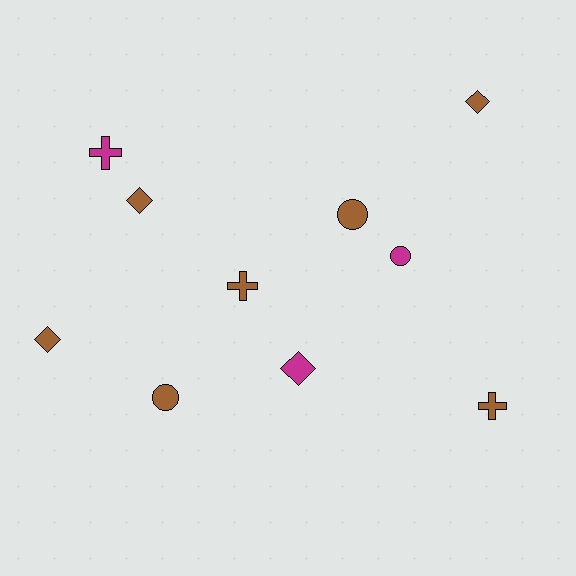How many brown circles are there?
There are 2 brown circles.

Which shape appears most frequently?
Diamond, with 4 objects.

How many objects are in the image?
There are 10 objects.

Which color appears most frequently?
Brown, with 7 objects.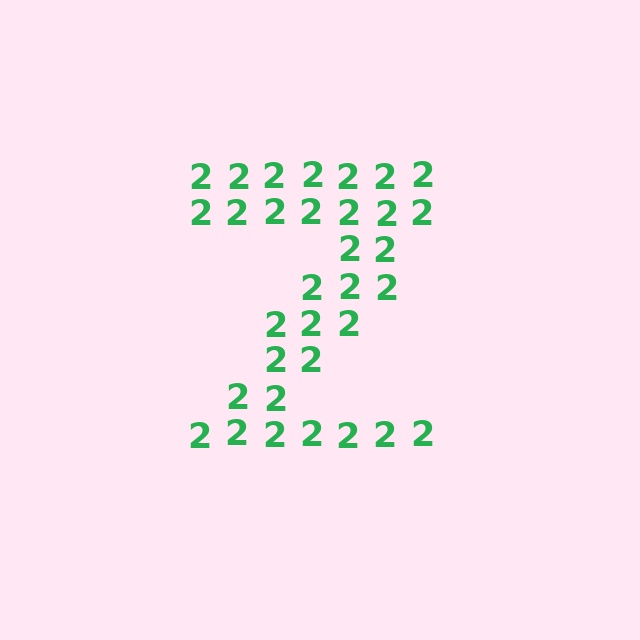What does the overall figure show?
The overall figure shows the letter Z.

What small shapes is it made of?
It is made of small digit 2's.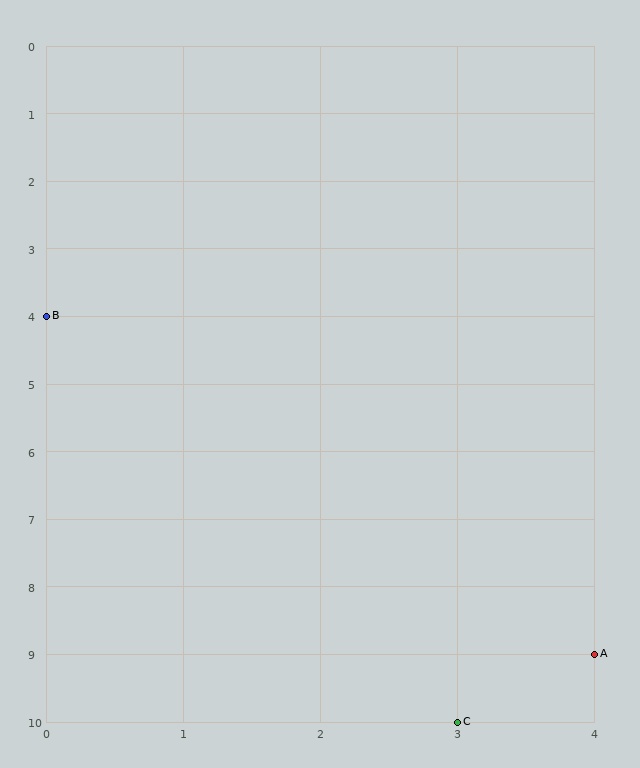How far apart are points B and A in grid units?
Points B and A are 4 columns and 5 rows apart (about 6.4 grid units diagonally).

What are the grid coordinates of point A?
Point A is at grid coordinates (4, 9).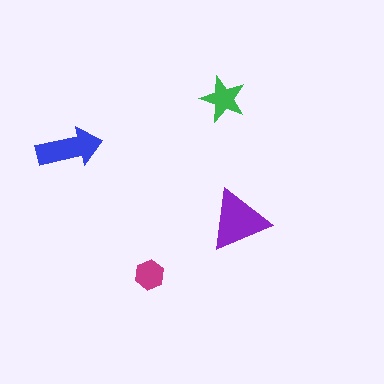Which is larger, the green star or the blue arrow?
The blue arrow.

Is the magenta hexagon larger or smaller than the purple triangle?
Smaller.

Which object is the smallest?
The magenta hexagon.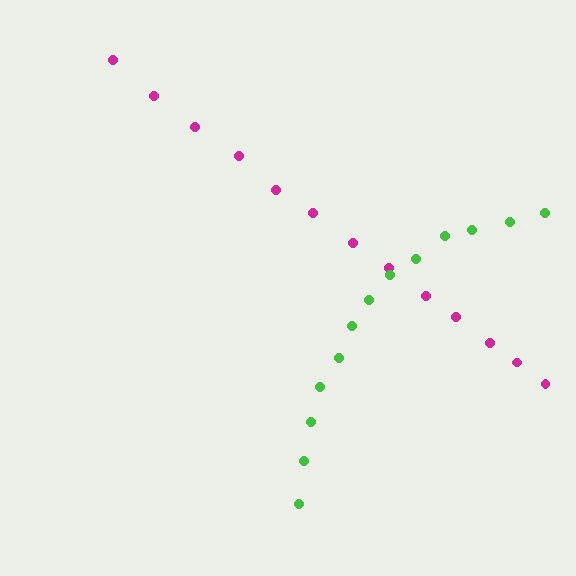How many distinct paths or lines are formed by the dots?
There are 2 distinct paths.